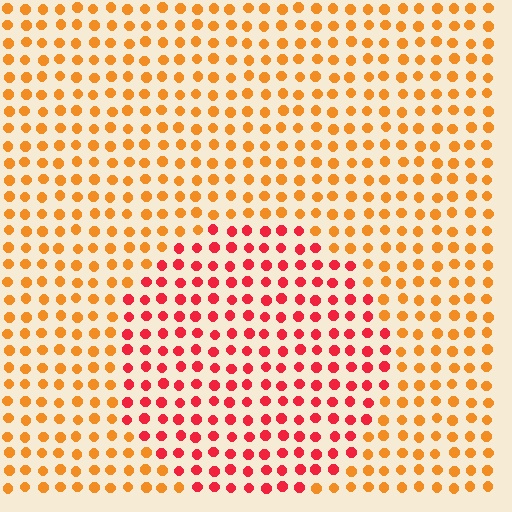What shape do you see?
I see a circle.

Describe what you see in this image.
The image is filled with small orange elements in a uniform arrangement. A circle-shaped region is visible where the elements are tinted to a slightly different hue, forming a subtle color boundary.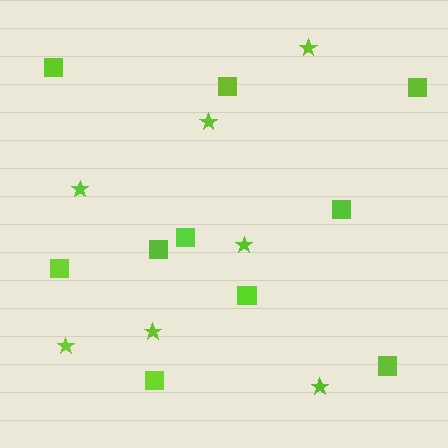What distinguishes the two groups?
There are 2 groups: one group of stars (7) and one group of squares (10).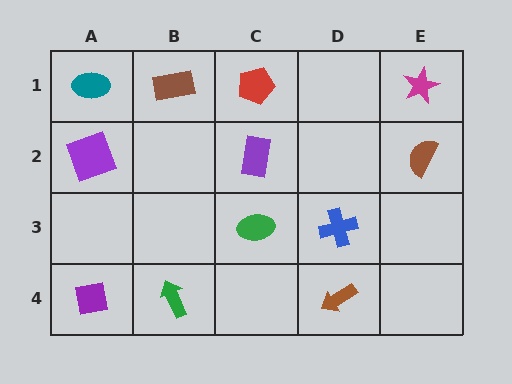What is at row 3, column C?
A green ellipse.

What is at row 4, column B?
A green arrow.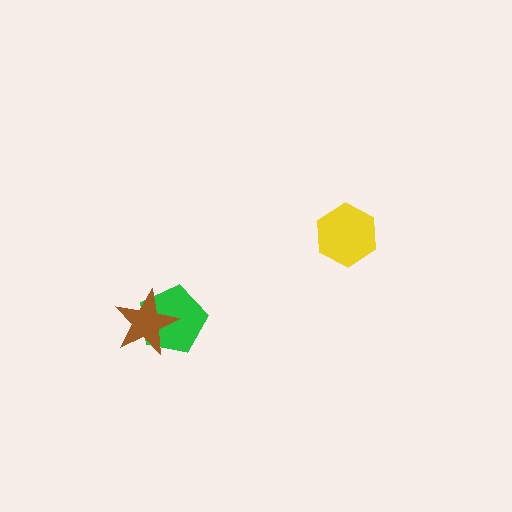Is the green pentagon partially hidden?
Yes, it is partially covered by another shape.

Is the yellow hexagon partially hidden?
No, no other shape covers it.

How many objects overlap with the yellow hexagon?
0 objects overlap with the yellow hexagon.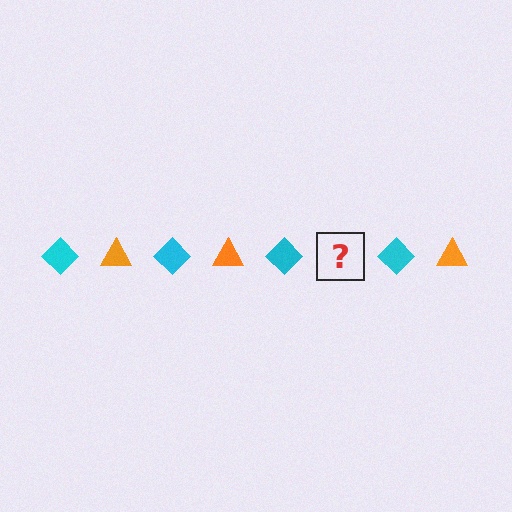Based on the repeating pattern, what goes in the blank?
The blank should be an orange triangle.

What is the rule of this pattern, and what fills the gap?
The rule is that the pattern alternates between cyan diamond and orange triangle. The gap should be filled with an orange triangle.